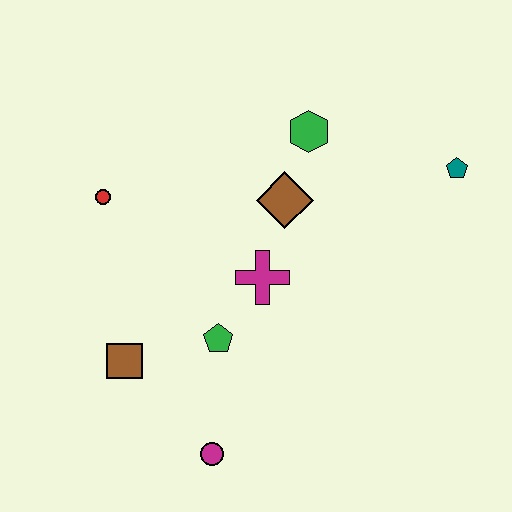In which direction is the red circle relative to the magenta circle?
The red circle is above the magenta circle.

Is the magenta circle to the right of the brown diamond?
No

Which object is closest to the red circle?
The brown square is closest to the red circle.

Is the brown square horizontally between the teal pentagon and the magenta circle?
No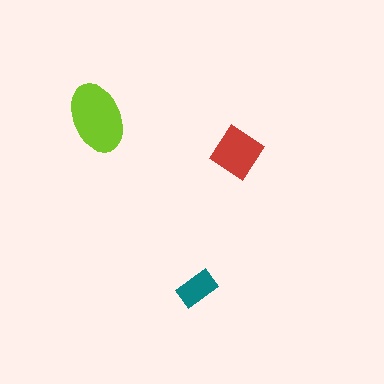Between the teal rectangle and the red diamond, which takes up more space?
The red diamond.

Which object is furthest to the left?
The lime ellipse is leftmost.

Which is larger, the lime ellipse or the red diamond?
The lime ellipse.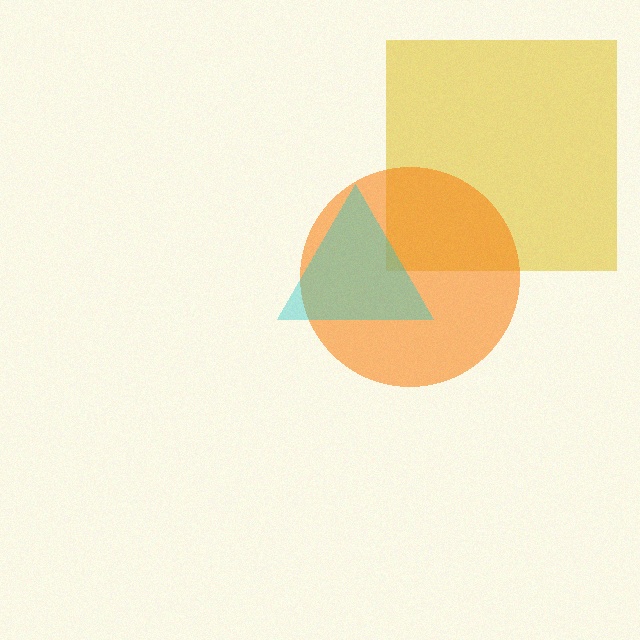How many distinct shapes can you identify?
There are 3 distinct shapes: a yellow square, an orange circle, a cyan triangle.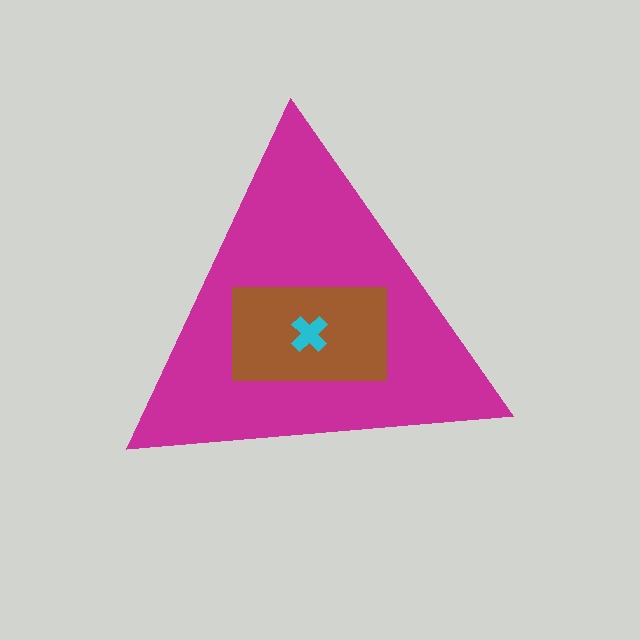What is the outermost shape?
The magenta triangle.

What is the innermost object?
The cyan cross.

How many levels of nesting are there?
3.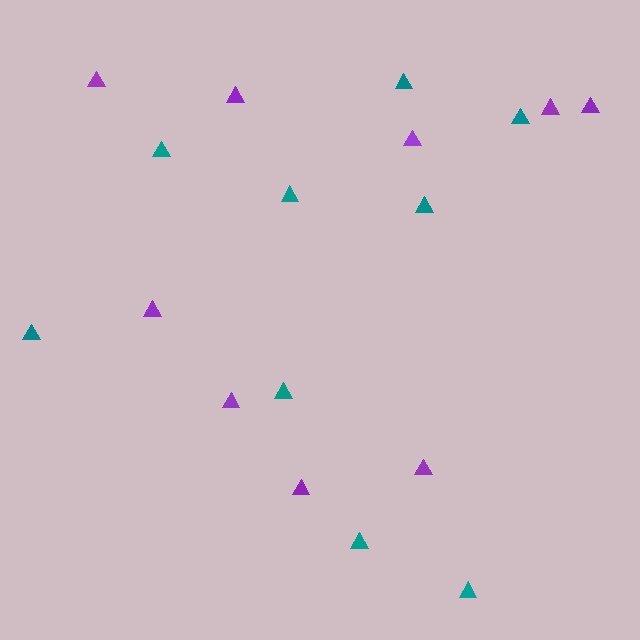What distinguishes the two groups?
There are 2 groups: one group of teal triangles (9) and one group of purple triangles (9).